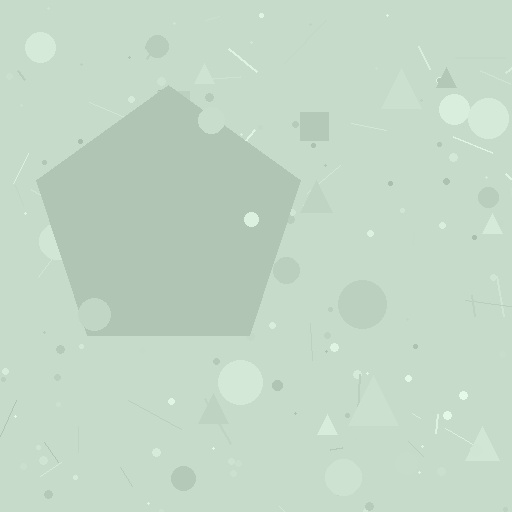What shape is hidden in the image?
A pentagon is hidden in the image.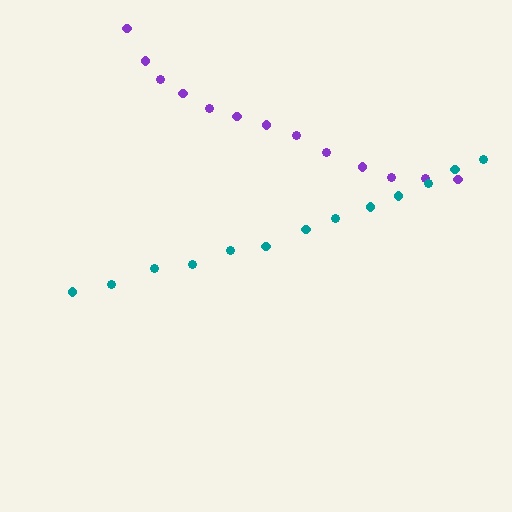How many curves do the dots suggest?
There are 2 distinct paths.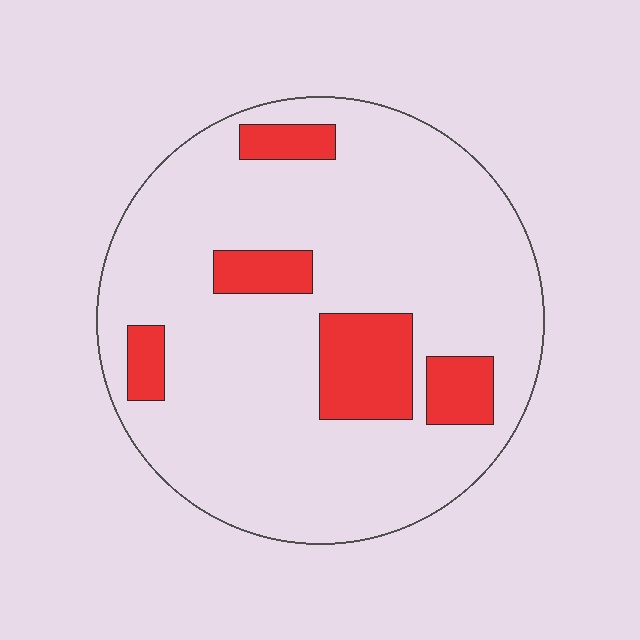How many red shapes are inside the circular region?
5.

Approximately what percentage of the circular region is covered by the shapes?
Approximately 15%.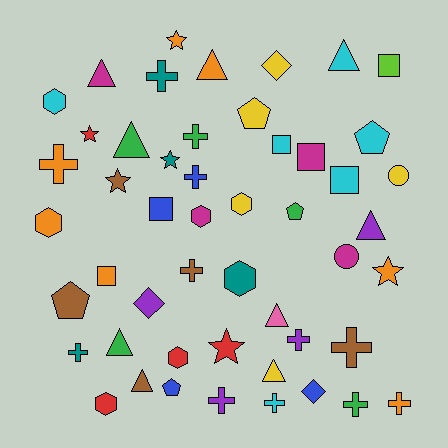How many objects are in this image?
There are 50 objects.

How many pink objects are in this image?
There is 1 pink object.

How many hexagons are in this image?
There are 7 hexagons.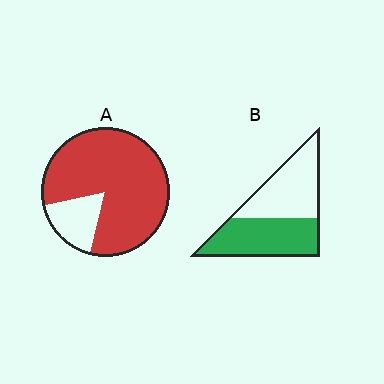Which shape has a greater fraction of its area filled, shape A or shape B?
Shape A.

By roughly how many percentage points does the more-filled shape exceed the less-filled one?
By roughly 30 percentage points (A over B).